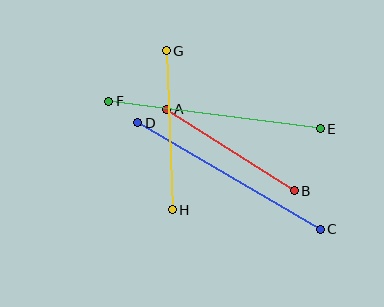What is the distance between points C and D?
The distance is approximately 211 pixels.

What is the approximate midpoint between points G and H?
The midpoint is at approximately (169, 130) pixels.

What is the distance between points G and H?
The distance is approximately 159 pixels.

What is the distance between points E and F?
The distance is approximately 213 pixels.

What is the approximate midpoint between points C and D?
The midpoint is at approximately (229, 176) pixels.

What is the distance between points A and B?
The distance is approximately 151 pixels.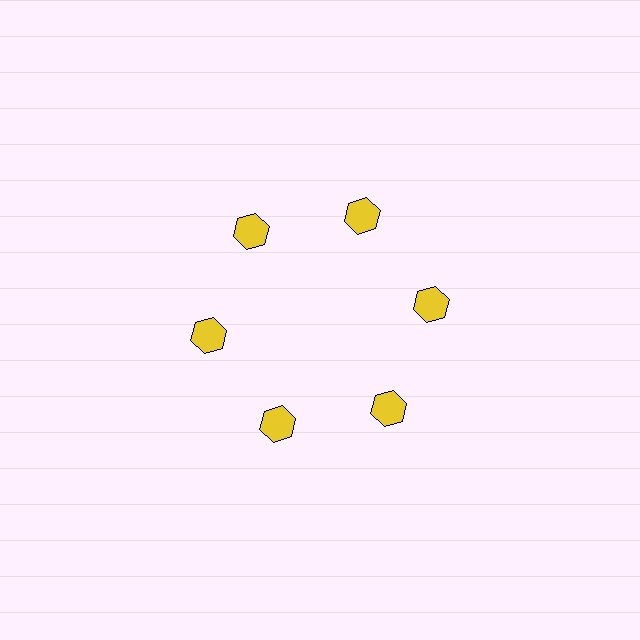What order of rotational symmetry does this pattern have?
This pattern has 6-fold rotational symmetry.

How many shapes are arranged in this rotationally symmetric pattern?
There are 6 shapes, arranged in 6 groups of 1.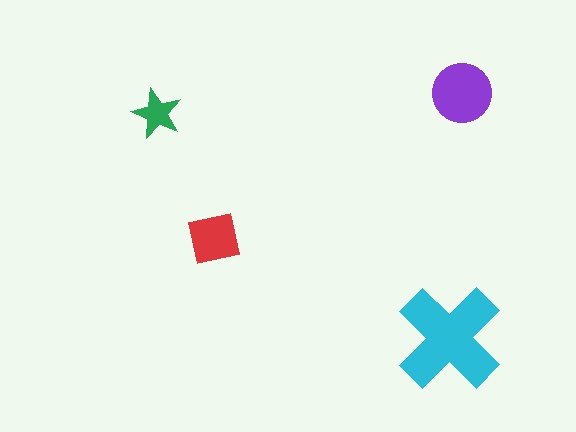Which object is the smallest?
The green star.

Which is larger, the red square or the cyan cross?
The cyan cross.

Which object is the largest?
The cyan cross.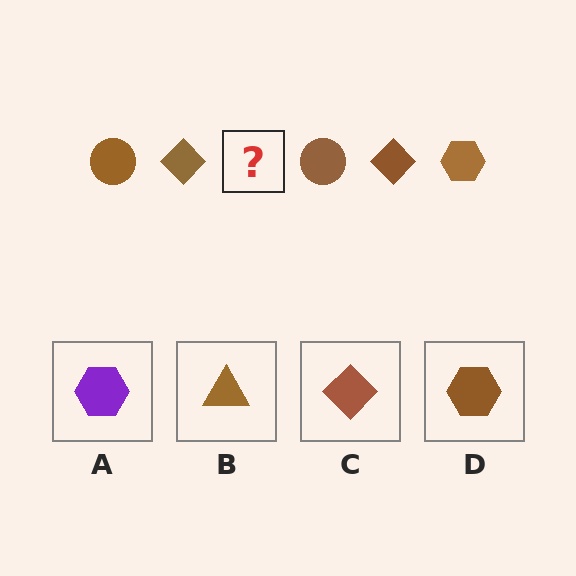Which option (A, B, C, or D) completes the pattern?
D.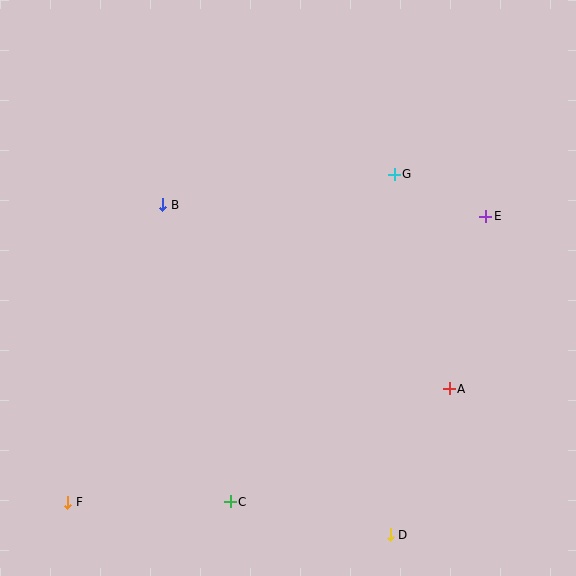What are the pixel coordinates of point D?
Point D is at (390, 535).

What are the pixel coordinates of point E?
Point E is at (486, 216).